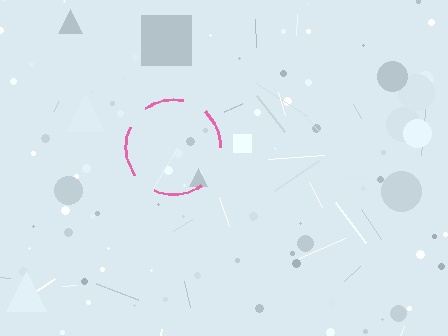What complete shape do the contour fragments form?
The contour fragments form a circle.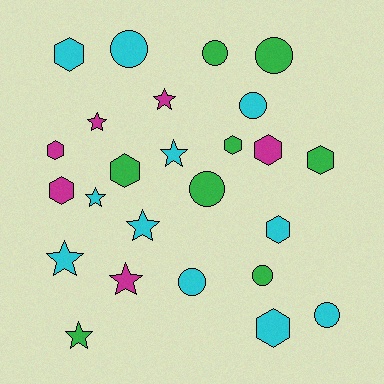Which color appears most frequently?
Cyan, with 11 objects.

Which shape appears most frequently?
Hexagon, with 9 objects.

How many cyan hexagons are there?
There are 3 cyan hexagons.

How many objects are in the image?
There are 25 objects.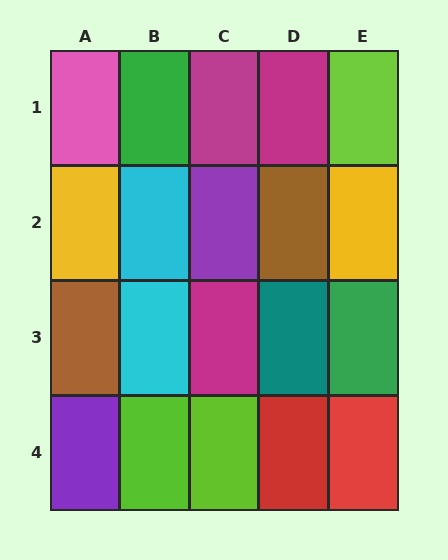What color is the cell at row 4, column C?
Lime.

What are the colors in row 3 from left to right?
Brown, cyan, magenta, teal, green.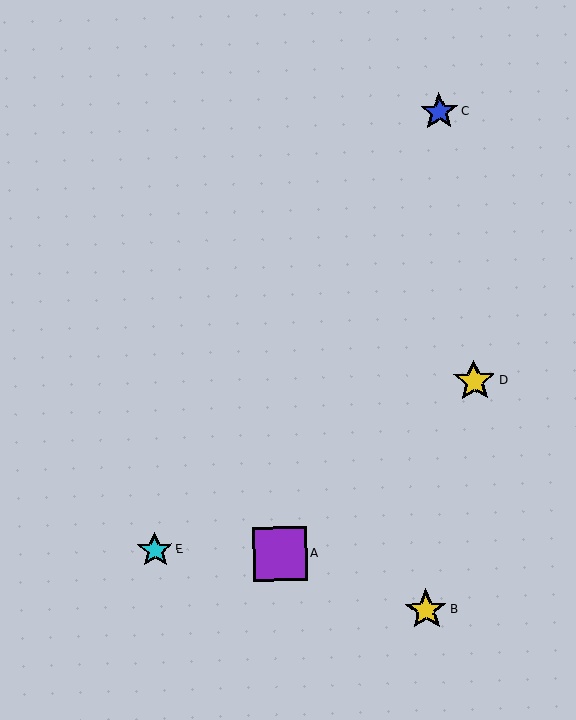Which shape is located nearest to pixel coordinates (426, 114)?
The blue star (labeled C) at (439, 112) is nearest to that location.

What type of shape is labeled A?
Shape A is a purple square.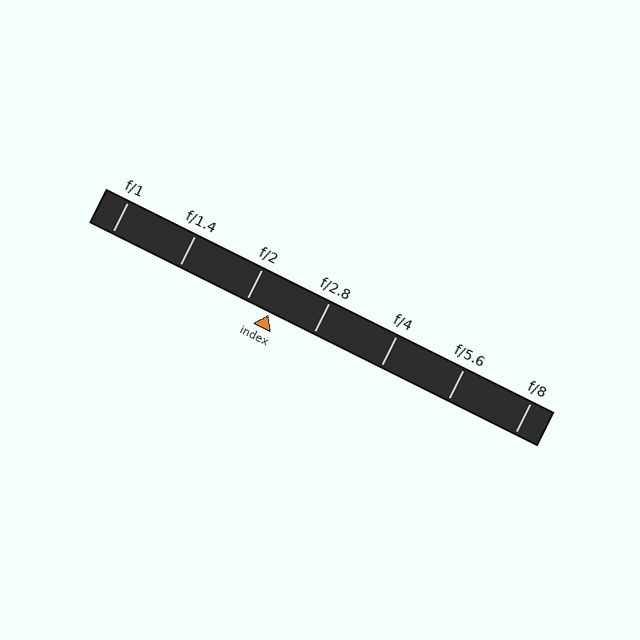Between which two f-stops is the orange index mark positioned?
The index mark is between f/2 and f/2.8.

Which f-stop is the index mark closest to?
The index mark is closest to f/2.